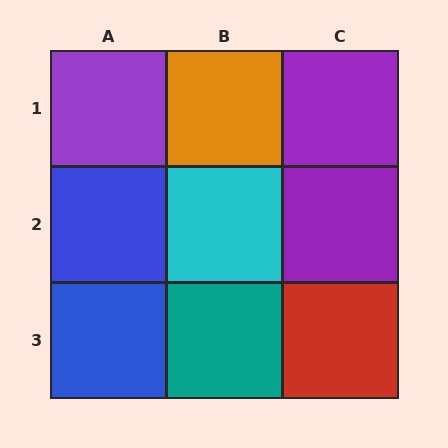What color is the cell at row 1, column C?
Purple.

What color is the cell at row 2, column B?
Cyan.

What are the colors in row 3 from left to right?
Blue, teal, red.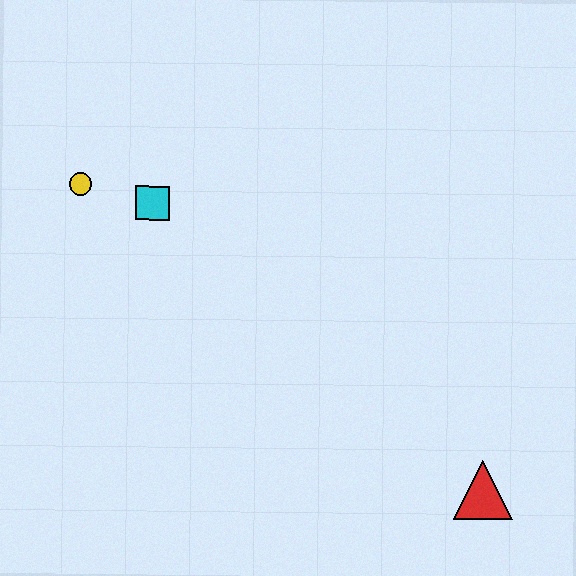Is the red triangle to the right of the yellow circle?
Yes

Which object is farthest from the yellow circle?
The red triangle is farthest from the yellow circle.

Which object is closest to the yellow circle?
The cyan square is closest to the yellow circle.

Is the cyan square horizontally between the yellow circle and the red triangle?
Yes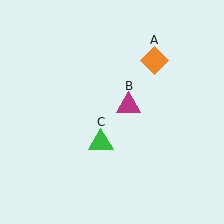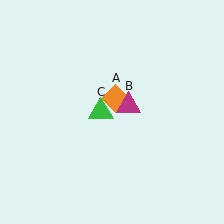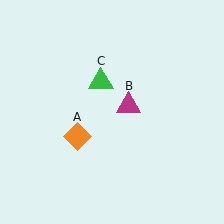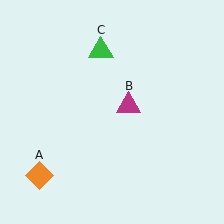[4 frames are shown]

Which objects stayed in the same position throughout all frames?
Magenta triangle (object B) remained stationary.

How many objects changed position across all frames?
2 objects changed position: orange diamond (object A), green triangle (object C).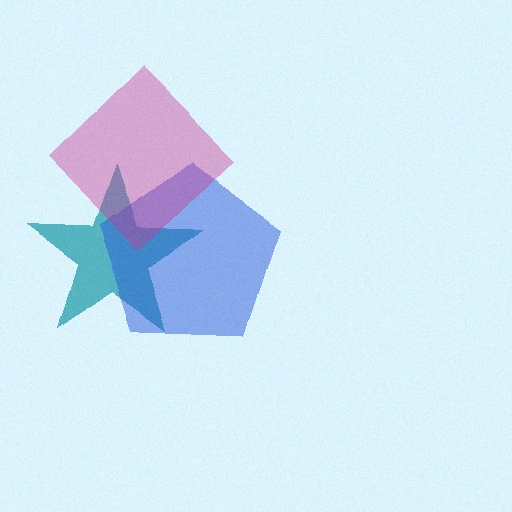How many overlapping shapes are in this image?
There are 3 overlapping shapes in the image.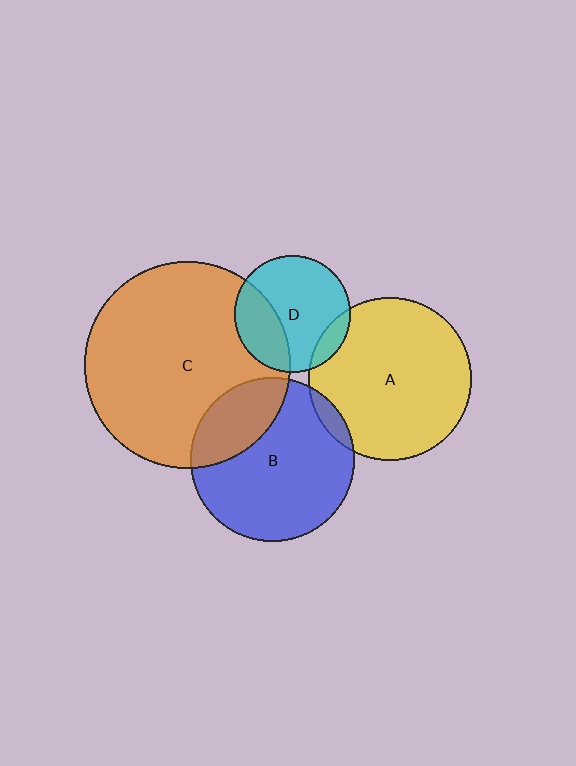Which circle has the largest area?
Circle C (orange).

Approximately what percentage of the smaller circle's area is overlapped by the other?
Approximately 5%.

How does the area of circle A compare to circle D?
Approximately 2.0 times.